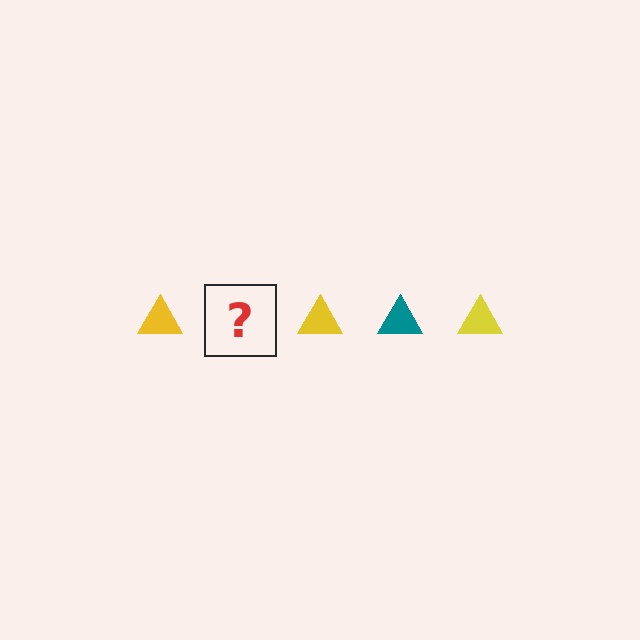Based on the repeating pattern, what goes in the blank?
The blank should be a teal triangle.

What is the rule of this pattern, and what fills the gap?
The rule is that the pattern cycles through yellow, teal triangles. The gap should be filled with a teal triangle.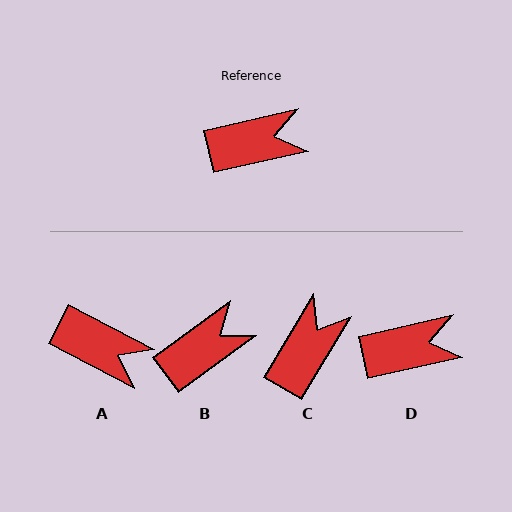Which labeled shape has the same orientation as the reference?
D.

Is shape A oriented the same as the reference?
No, it is off by about 40 degrees.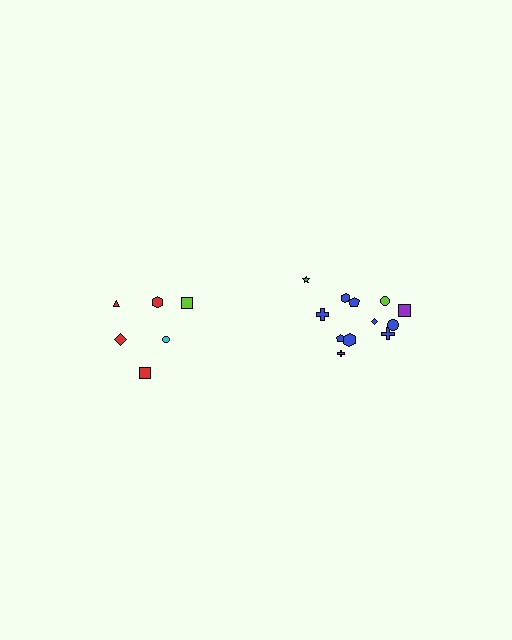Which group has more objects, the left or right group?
The right group.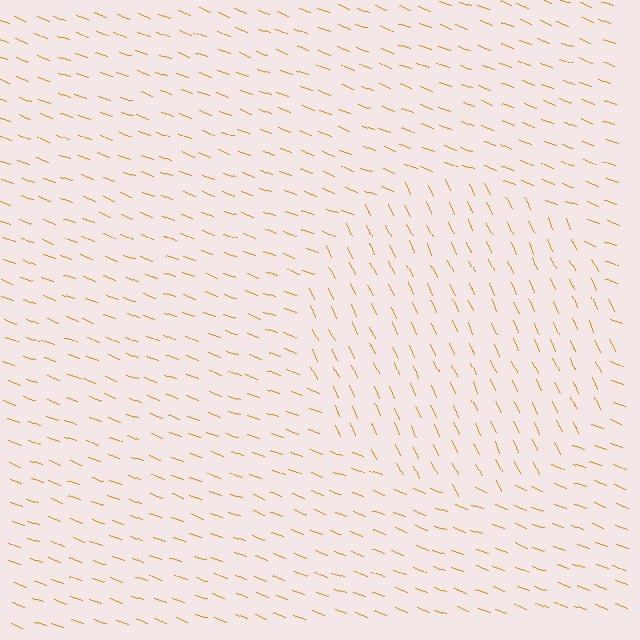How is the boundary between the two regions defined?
The boundary is defined purely by a change in line orientation (approximately 45 degrees difference). All lines are the same color and thickness.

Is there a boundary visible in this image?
Yes, there is a texture boundary formed by a change in line orientation.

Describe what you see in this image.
The image is filled with small orange line segments. A circle region in the image has lines oriented differently from the surrounding lines, creating a visible texture boundary.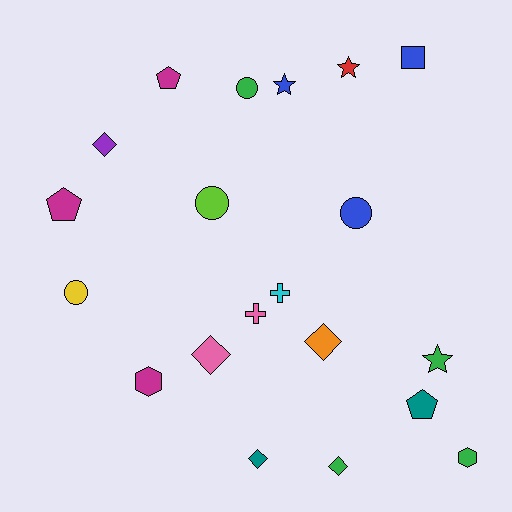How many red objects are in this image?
There is 1 red object.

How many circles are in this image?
There are 4 circles.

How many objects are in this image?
There are 20 objects.